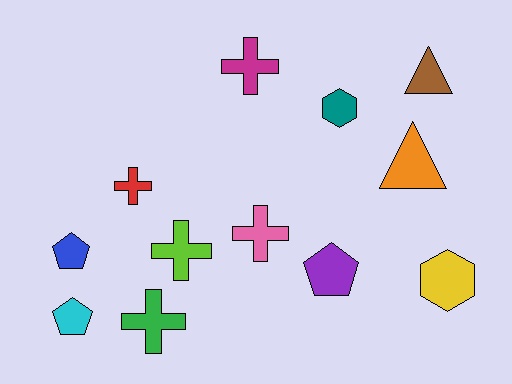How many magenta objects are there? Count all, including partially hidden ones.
There is 1 magenta object.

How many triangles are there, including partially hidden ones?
There are 2 triangles.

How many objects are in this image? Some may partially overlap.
There are 12 objects.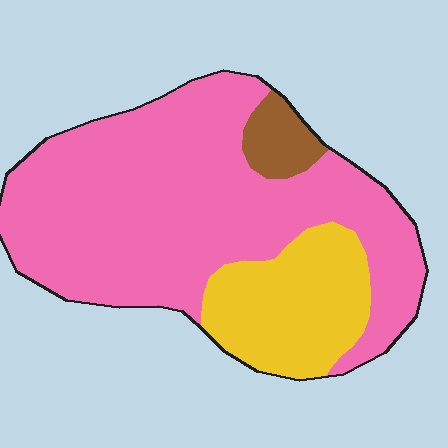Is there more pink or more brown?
Pink.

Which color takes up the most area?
Pink, at roughly 70%.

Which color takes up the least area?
Brown, at roughly 5%.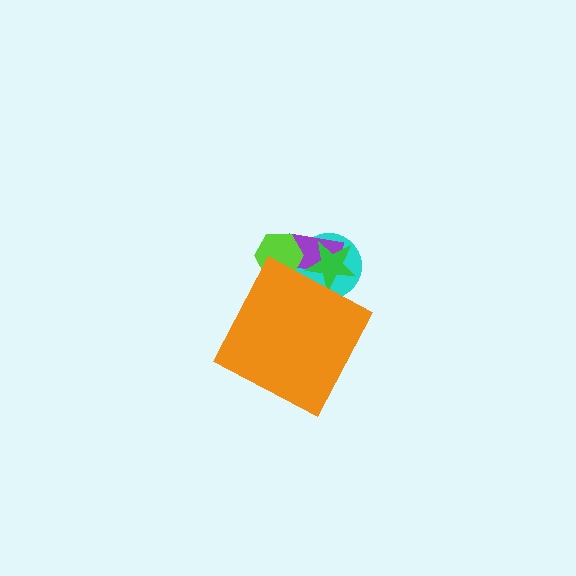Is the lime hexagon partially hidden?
Yes, the lime hexagon is partially hidden behind the orange diamond.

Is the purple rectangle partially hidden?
Yes, the purple rectangle is partially hidden behind the orange diamond.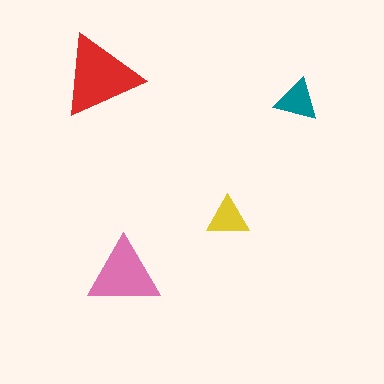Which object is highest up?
The red triangle is topmost.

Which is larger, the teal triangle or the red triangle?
The red one.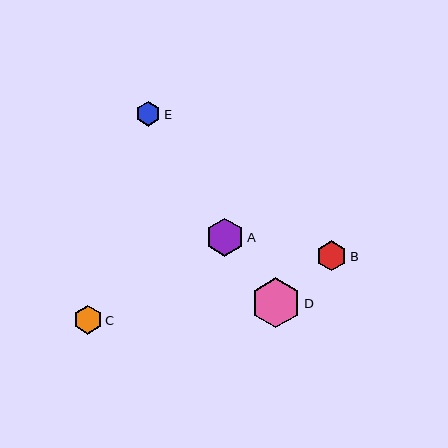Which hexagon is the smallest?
Hexagon E is the smallest with a size of approximately 25 pixels.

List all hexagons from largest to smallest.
From largest to smallest: D, A, B, C, E.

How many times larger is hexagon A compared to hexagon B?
Hexagon A is approximately 1.3 times the size of hexagon B.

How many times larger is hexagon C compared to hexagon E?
Hexagon C is approximately 1.2 times the size of hexagon E.